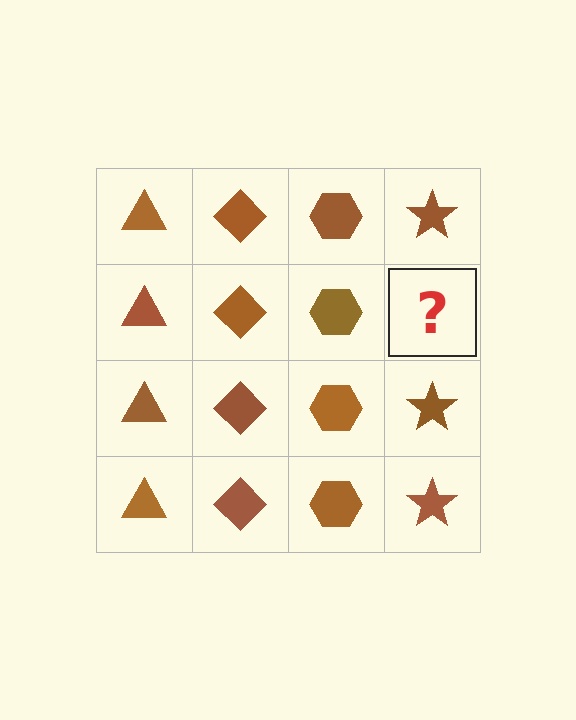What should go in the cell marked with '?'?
The missing cell should contain a brown star.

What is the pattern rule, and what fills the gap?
The rule is that each column has a consistent shape. The gap should be filled with a brown star.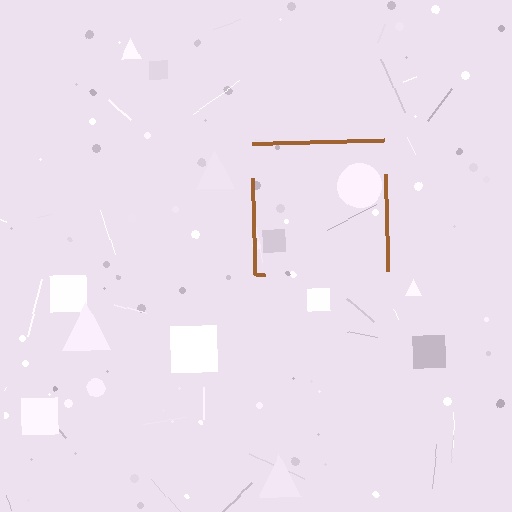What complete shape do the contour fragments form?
The contour fragments form a square.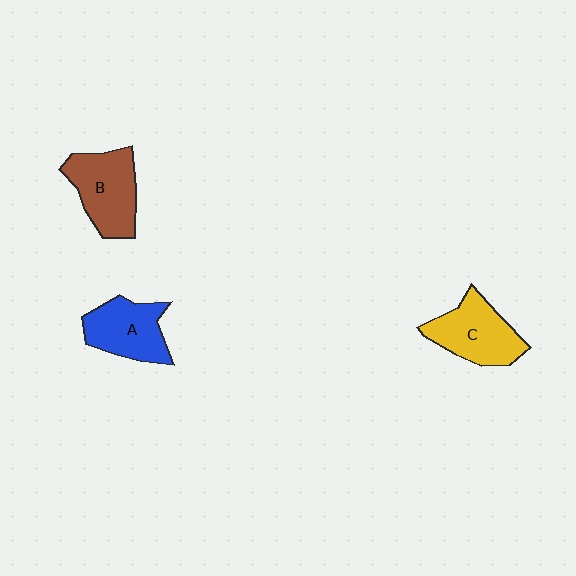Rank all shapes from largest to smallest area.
From largest to smallest: B (brown), C (yellow), A (blue).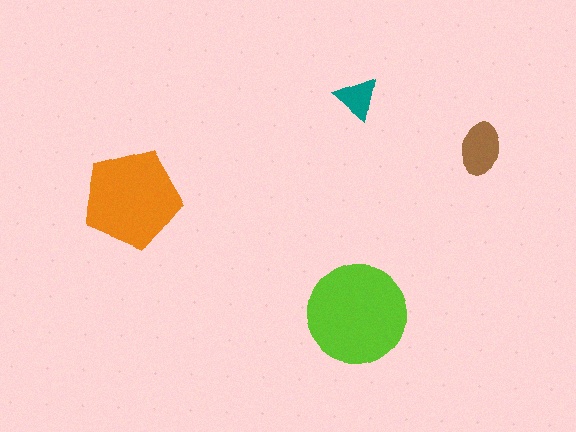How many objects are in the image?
There are 4 objects in the image.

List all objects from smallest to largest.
The teal triangle, the brown ellipse, the orange pentagon, the lime circle.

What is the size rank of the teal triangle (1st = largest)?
4th.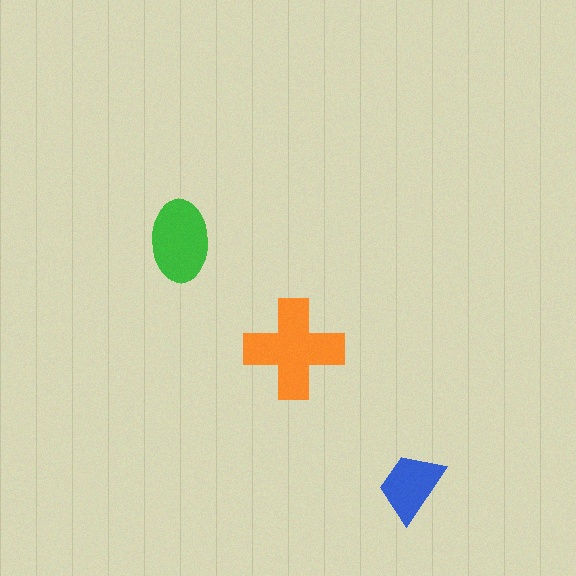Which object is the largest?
The orange cross.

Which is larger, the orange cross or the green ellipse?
The orange cross.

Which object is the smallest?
The blue trapezoid.